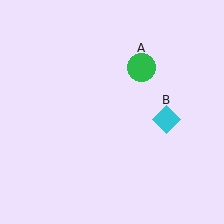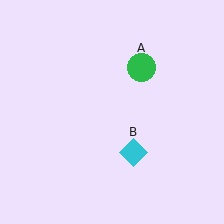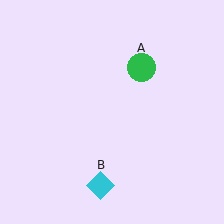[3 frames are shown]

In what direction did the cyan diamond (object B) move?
The cyan diamond (object B) moved down and to the left.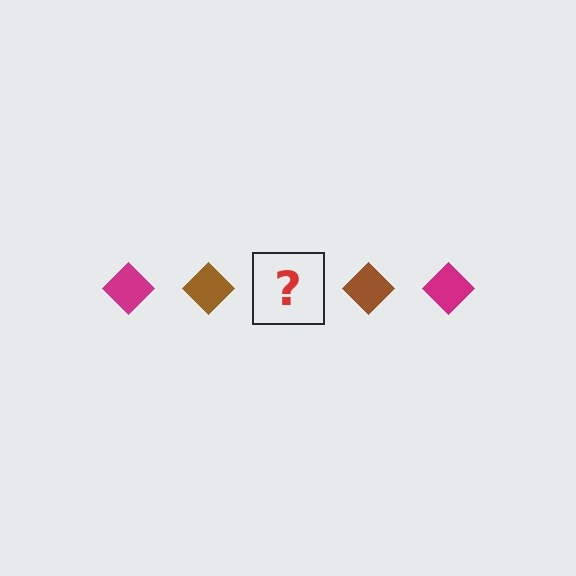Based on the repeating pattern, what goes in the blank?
The blank should be a magenta diamond.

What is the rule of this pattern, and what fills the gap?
The rule is that the pattern cycles through magenta, brown diamonds. The gap should be filled with a magenta diamond.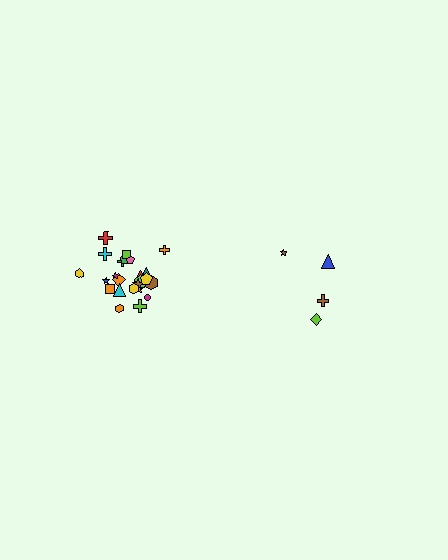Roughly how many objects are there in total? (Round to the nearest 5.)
Roughly 30 objects in total.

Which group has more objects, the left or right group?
The left group.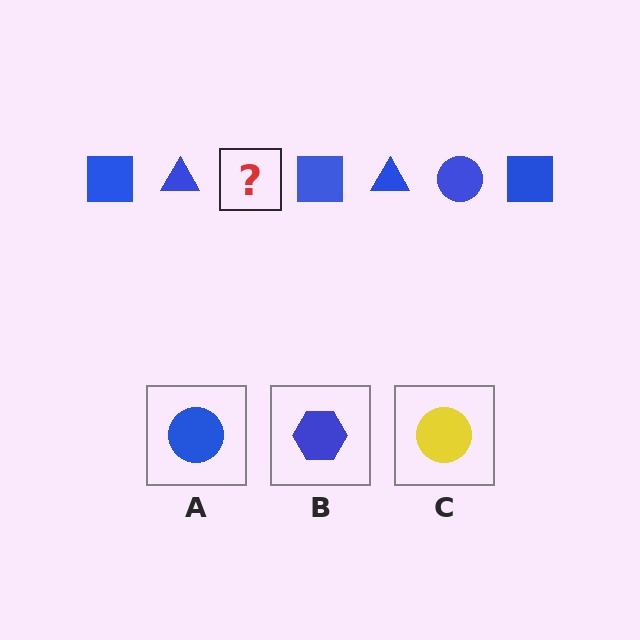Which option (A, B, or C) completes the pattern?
A.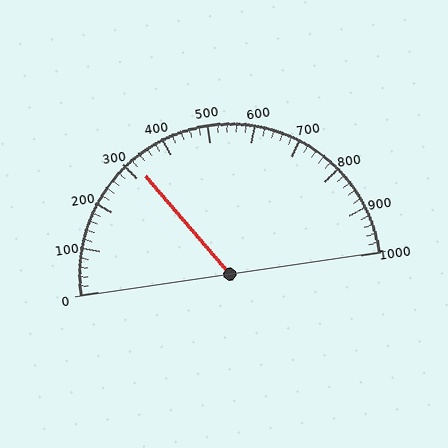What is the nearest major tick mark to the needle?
The nearest major tick mark is 300.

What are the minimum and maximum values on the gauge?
The gauge ranges from 0 to 1000.